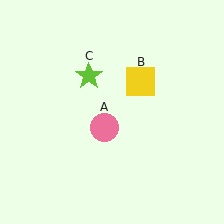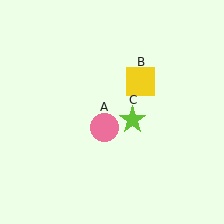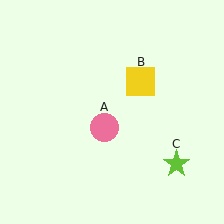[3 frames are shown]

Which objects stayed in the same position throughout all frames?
Pink circle (object A) and yellow square (object B) remained stationary.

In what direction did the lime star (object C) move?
The lime star (object C) moved down and to the right.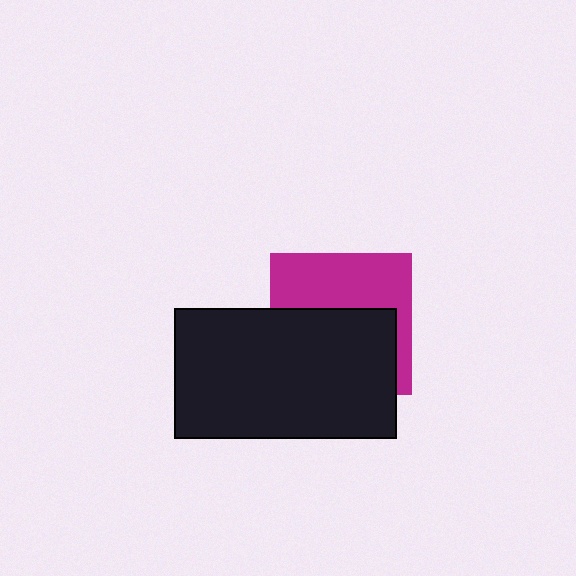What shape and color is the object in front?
The object in front is a black rectangle.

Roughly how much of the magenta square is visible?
A small part of it is visible (roughly 44%).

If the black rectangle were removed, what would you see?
You would see the complete magenta square.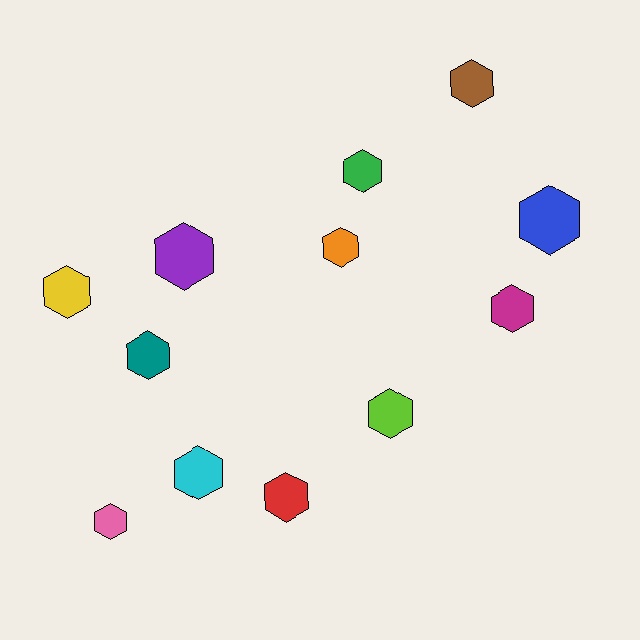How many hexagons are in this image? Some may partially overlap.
There are 12 hexagons.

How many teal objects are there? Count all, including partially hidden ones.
There is 1 teal object.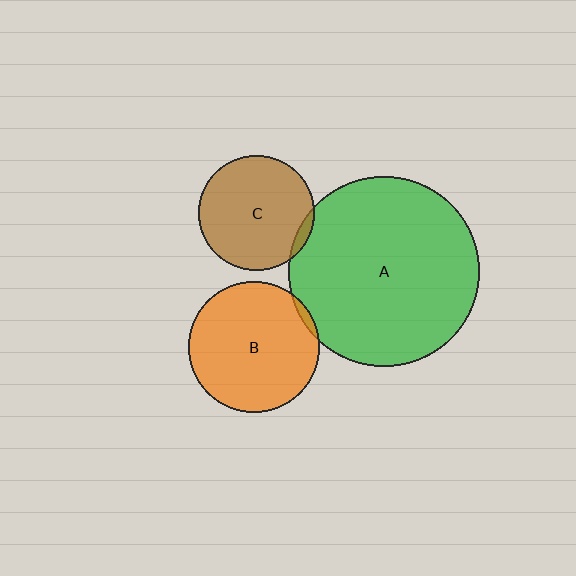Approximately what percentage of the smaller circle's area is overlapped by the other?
Approximately 5%.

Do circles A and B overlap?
Yes.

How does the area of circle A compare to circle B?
Approximately 2.1 times.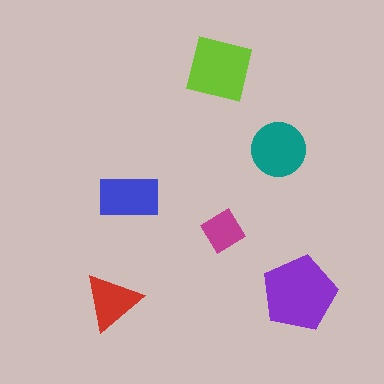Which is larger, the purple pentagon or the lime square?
The purple pentagon.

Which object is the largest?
The purple pentagon.